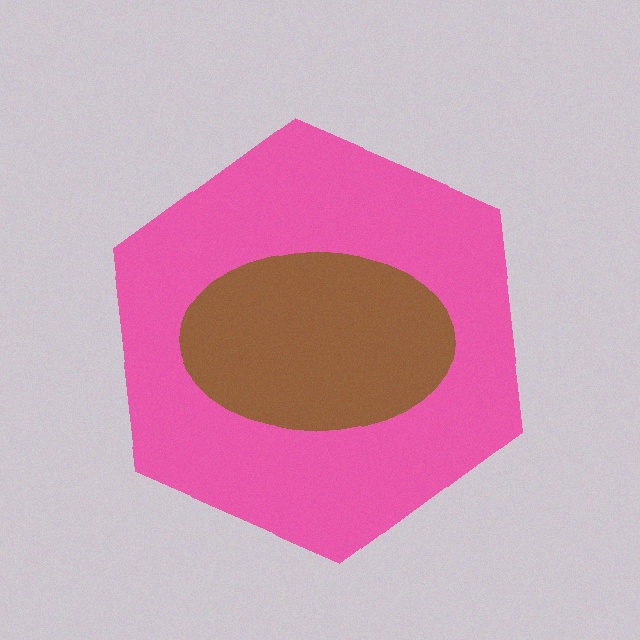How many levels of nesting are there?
2.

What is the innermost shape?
The brown ellipse.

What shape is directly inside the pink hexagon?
The brown ellipse.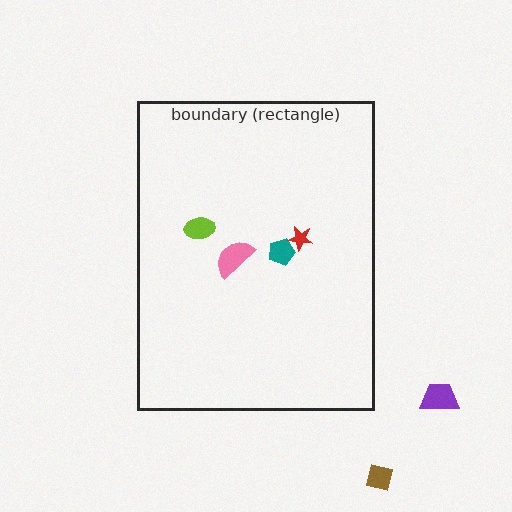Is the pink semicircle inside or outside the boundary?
Inside.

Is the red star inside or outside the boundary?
Inside.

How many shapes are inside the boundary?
4 inside, 2 outside.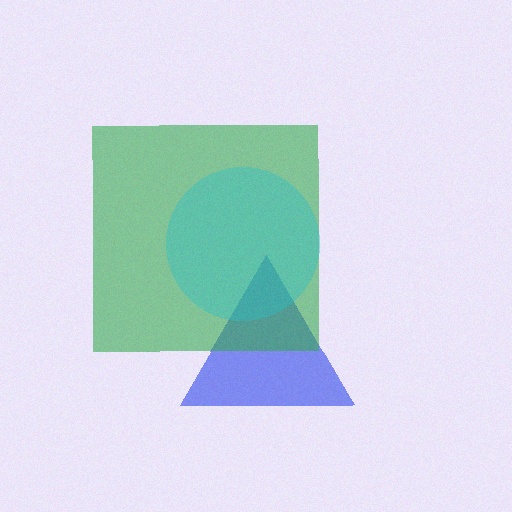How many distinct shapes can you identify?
There are 3 distinct shapes: a blue triangle, a green square, a cyan circle.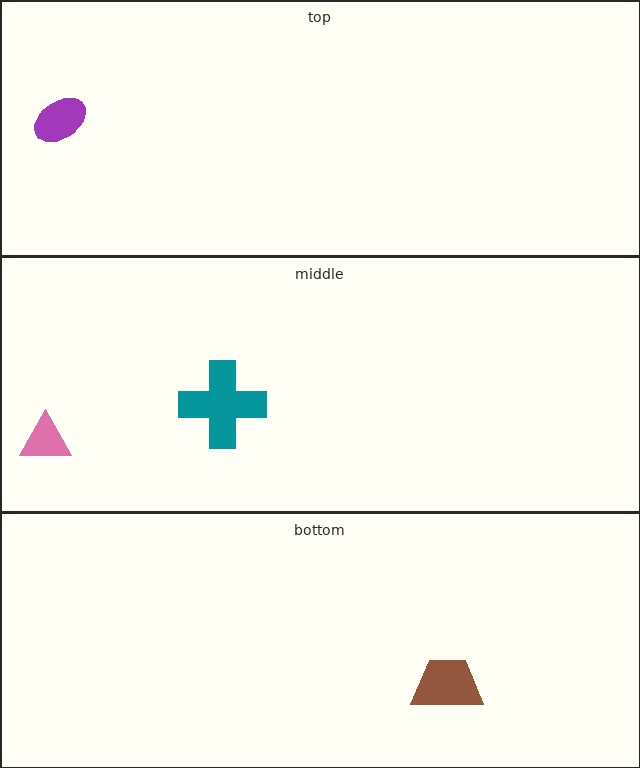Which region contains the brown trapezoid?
The bottom region.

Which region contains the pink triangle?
The middle region.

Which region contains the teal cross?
The middle region.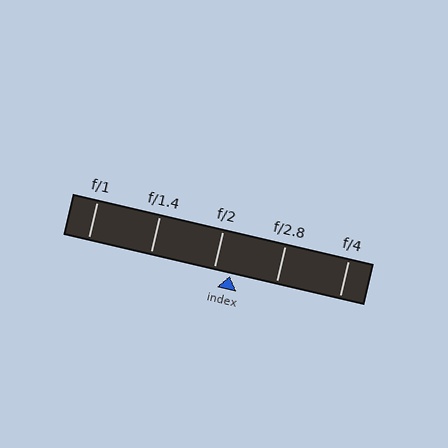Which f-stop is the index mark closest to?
The index mark is closest to f/2.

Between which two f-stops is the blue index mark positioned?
The index mark is between f/2 and f/2.8.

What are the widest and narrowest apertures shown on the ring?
The widest aperture shown is f/1 and the narrowest is f/4.